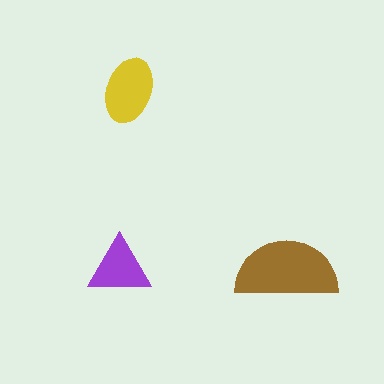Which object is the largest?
The brown semicircle.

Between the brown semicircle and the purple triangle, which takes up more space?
The brown semicircle.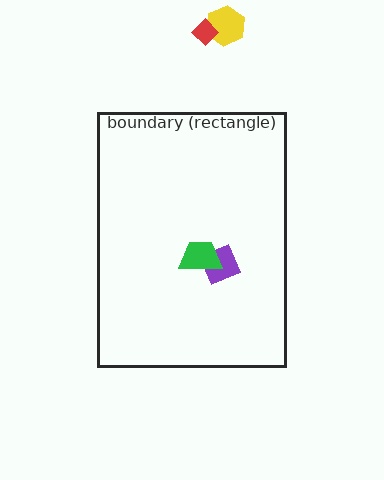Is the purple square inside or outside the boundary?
Inside.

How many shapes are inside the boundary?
2 inside, 2 outside.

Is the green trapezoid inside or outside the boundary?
Inside.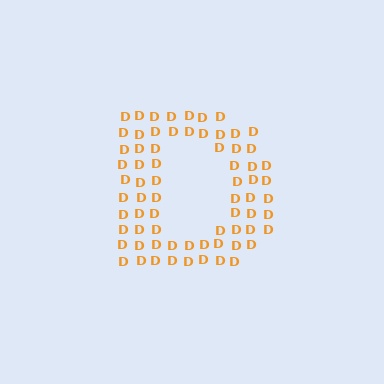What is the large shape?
The large shape is the letter D.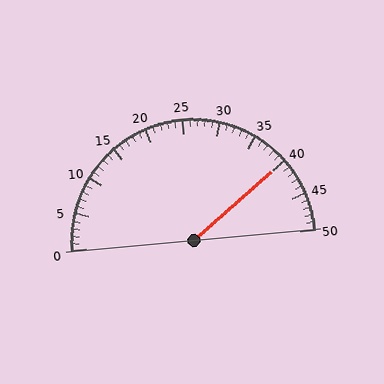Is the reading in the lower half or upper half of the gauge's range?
The reading is in the upper half of the range (0 to 50).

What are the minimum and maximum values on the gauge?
The gauge ranges from 0 to 50.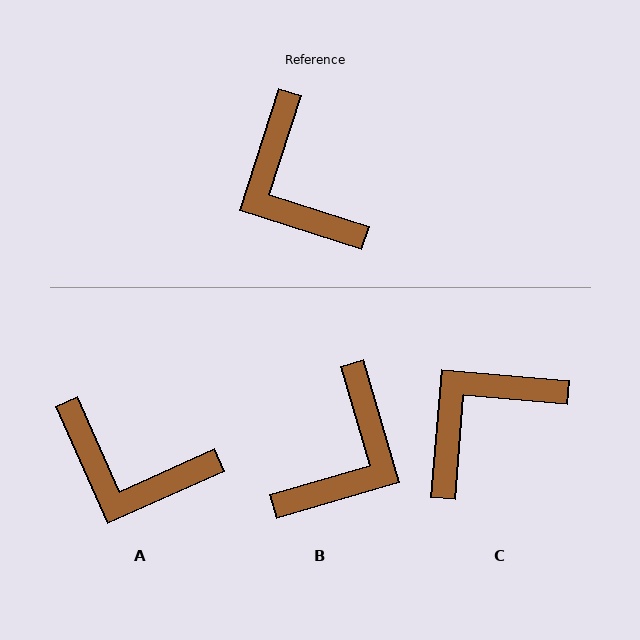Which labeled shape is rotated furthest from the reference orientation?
B, about 124 degrees away.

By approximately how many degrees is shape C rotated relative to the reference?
Approximately 77 degrees clockwise.